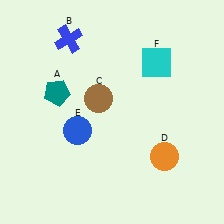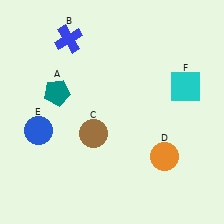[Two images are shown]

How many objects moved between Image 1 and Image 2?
3 objects moved between the two images.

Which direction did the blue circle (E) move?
The blue circle (E) moved left.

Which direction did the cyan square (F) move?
The cyan square (F) moved right.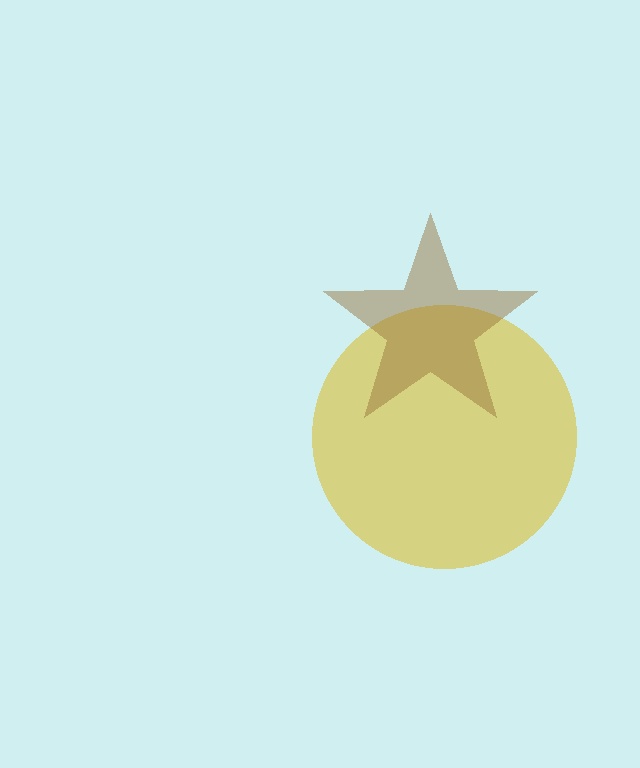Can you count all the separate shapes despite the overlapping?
Yes, there are 2 separate shapes.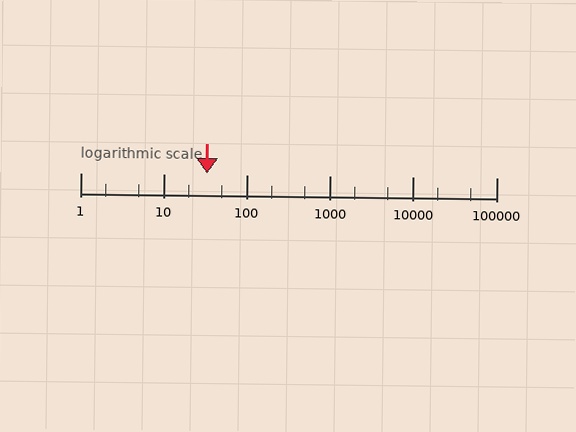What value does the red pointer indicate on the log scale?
The pointer indicates approximately 33.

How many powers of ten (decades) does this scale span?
The scale spans 5 decades, from 1 to 100000.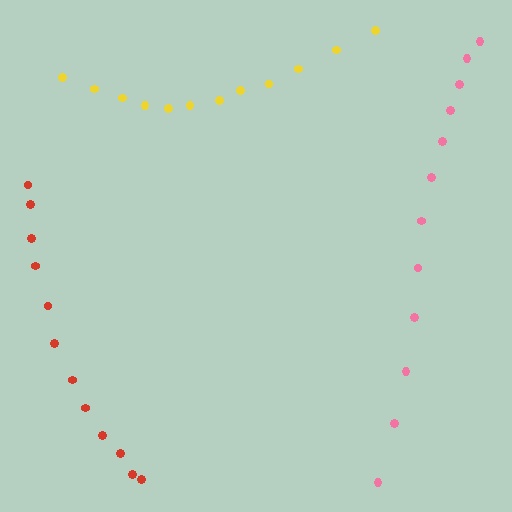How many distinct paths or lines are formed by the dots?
There are 3 distinct paths.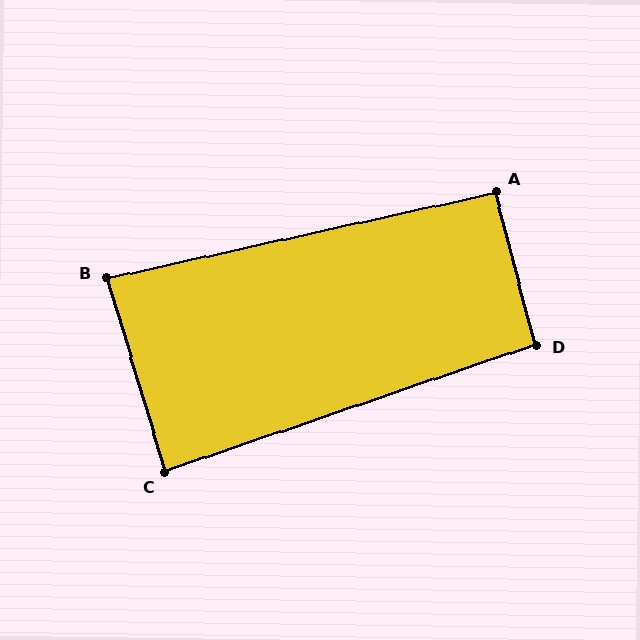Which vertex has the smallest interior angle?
B, at approximately 86 degrees.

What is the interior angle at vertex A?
Approximately 92 degrees (approximately right).